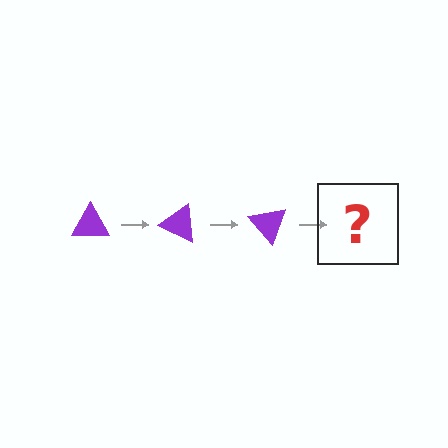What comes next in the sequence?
The next element should be a purple triangle rotated 75 degrees.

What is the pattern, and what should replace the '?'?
The pattern is that the triangle rotates 25 degrees each step. The '?' should be a purple triangle rotated 75 degrees.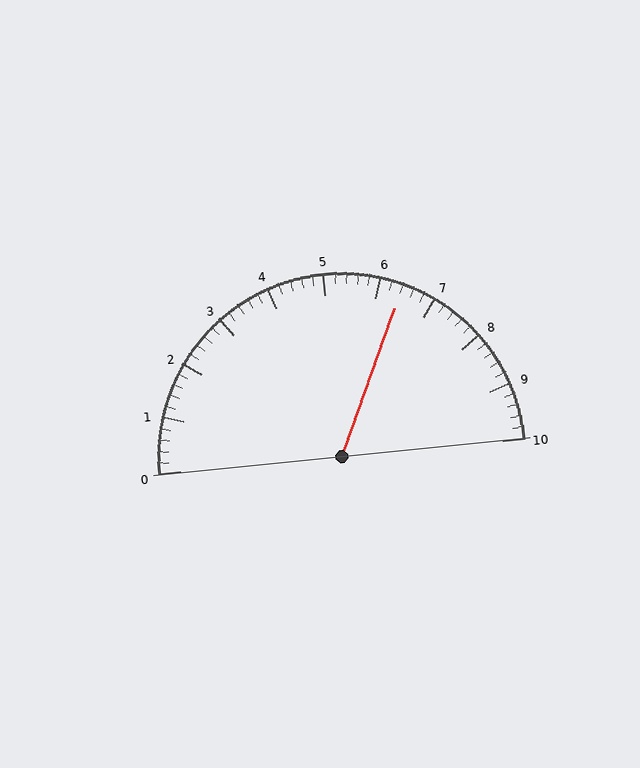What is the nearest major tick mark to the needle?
The nearest major tick mark is 6.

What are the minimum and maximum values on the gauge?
The gauge ranges from 0 to 10.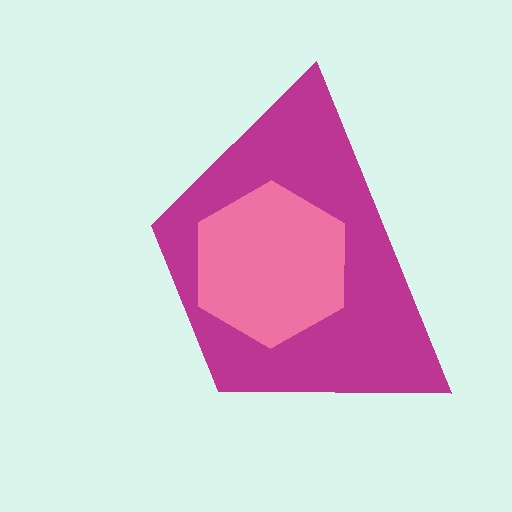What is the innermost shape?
The pink hexagon.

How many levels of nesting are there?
2.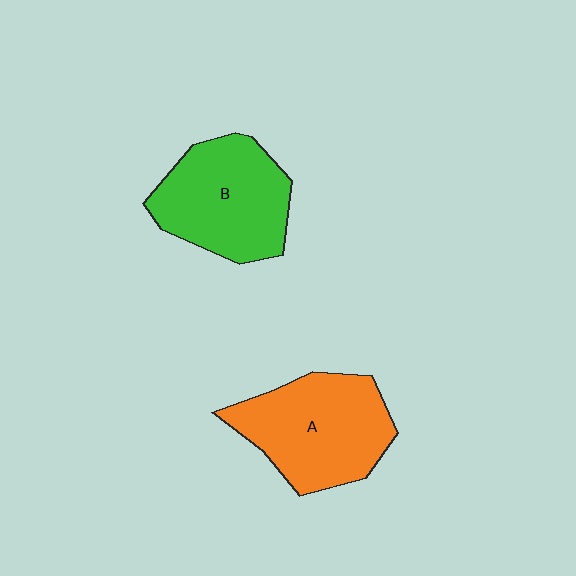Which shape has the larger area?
Shape A (orange).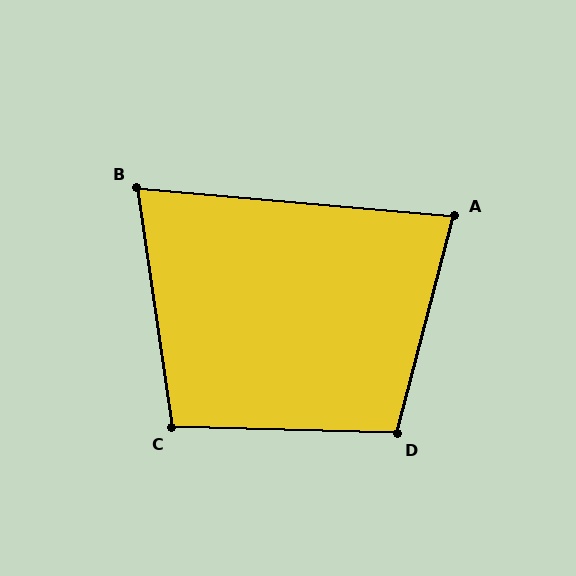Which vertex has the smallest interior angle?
B, at approximately 77 degrees.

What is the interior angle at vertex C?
Approximately 100 degrees (obtuse).